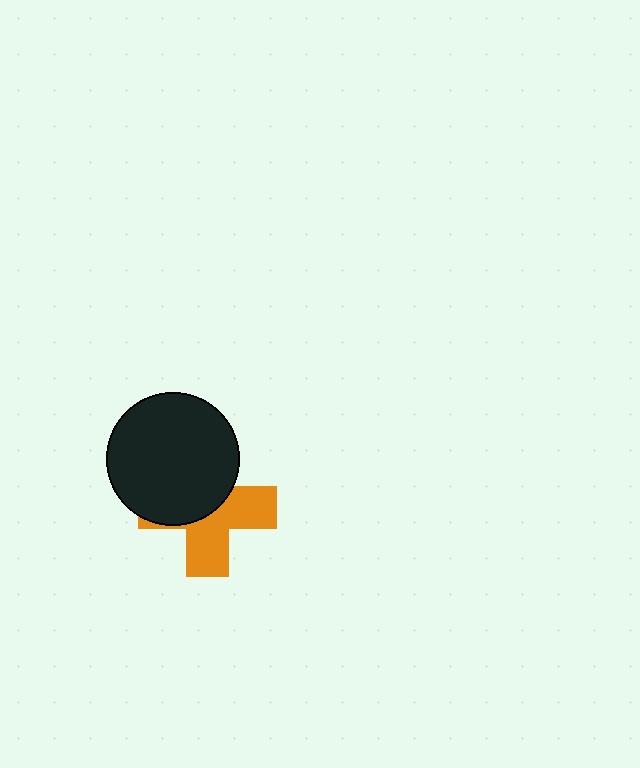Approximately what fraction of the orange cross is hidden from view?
Roughly 50% of the orange cross is hidden behind the black circle.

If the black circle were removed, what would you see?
You would see the complete orange cross.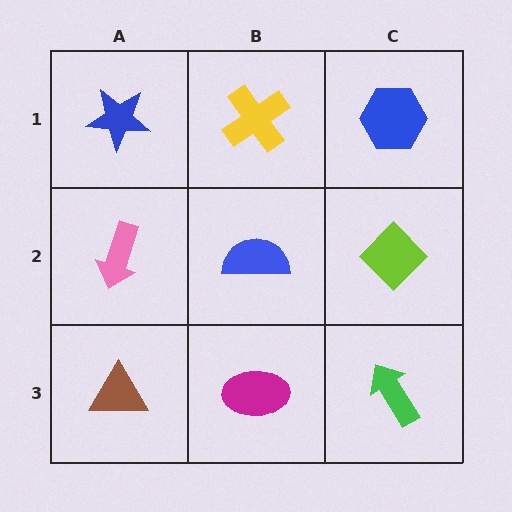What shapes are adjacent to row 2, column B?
A yellow cross (row 1, column B), a magenta ellipse (row 3, column B), a pink arrow (row 2, column A), a lime diamond (row 2, column C).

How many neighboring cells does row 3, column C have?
2.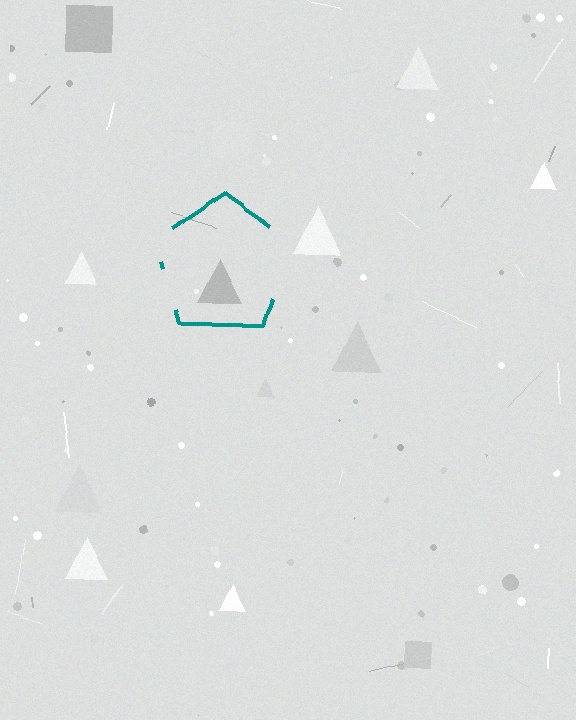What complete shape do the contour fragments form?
The contour fragments form a pentagon.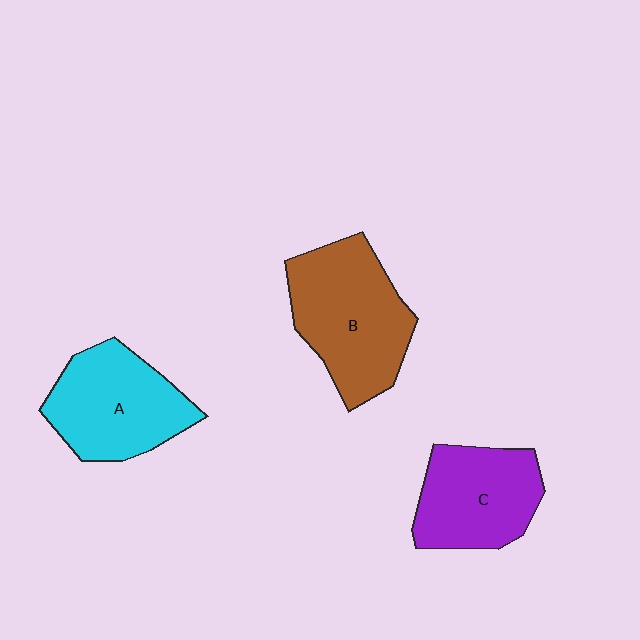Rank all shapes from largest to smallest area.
From largest to smallest: B (brown), A (cyan), C (purple).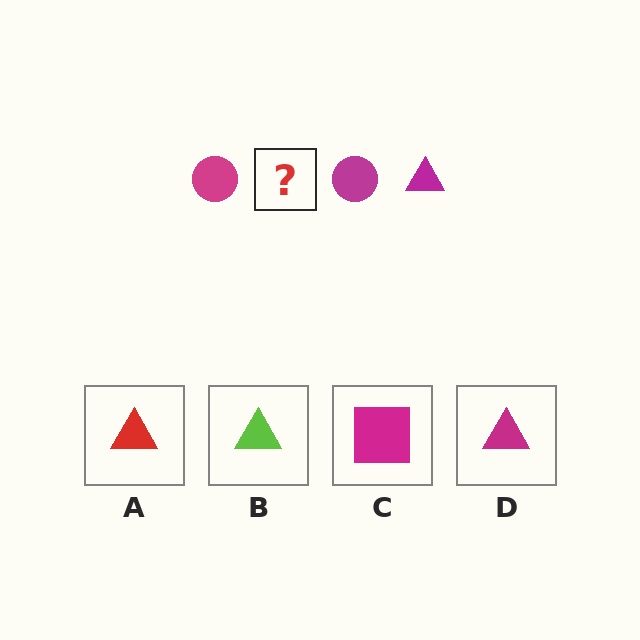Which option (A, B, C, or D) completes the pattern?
D.